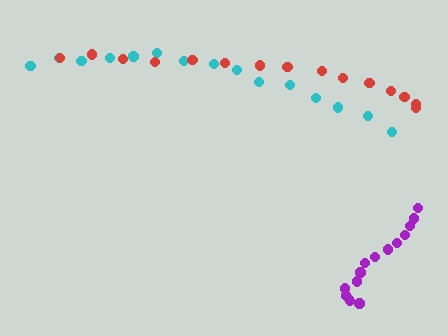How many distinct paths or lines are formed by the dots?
There are 3 distinct paths.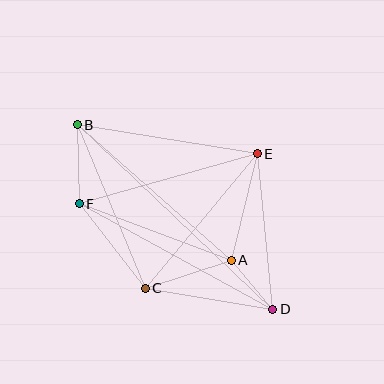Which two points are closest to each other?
Points A and D are closest to each other.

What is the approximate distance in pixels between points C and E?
The distance between C and E is approximately 175 pixels.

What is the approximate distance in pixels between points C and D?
The distance between C and D is approximately 129 pixels.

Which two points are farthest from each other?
Points B and D are farthest from each other.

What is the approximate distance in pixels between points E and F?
The distance between E and F is approximately 185 pixels.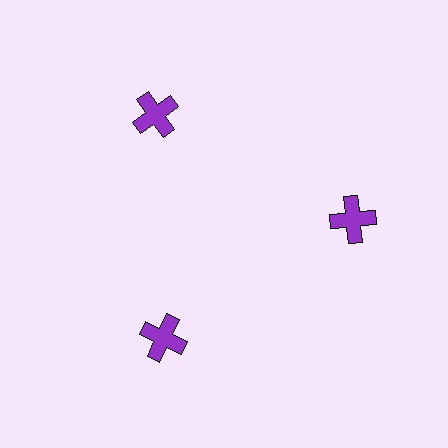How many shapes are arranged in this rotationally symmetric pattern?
There are 3 shapes, arranged in 3 groups of 1.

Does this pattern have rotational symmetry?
Yes, this pattern has 3-fold rotational symmetry. It looks the same after rotating 120 degrees around the center.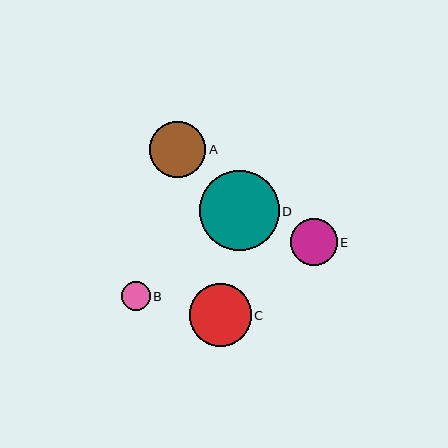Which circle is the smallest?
Circle B is the smallest with a size of approximately 29 pixels.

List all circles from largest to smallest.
From largest to smallest: D, C, A, E, B.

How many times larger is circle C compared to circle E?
Circle C is approximately 1.3 times the size of circle E.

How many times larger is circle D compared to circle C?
Circle D is approximately 1.3 times the size of circle C.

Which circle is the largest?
Circle D is the largest with a size of approximately 80 pixels.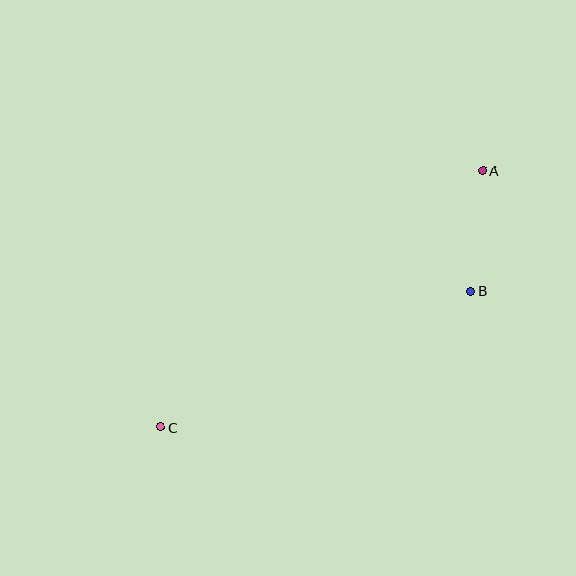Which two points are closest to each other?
Points A and B are closest to each other.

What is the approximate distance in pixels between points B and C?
The distance between B and C is approximately 338 pixels.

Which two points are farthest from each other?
Points A and C are farthest from each other.